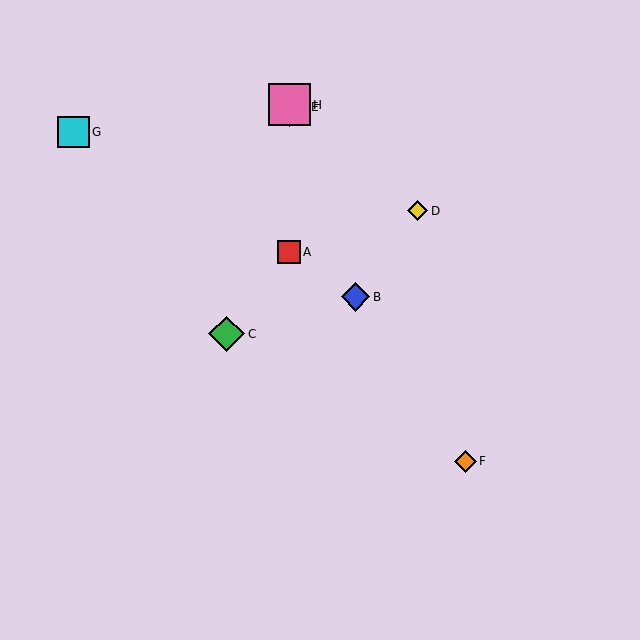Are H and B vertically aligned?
No, H is at x≈289 and B is at x≈356.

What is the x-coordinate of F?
Object F is at x≈465.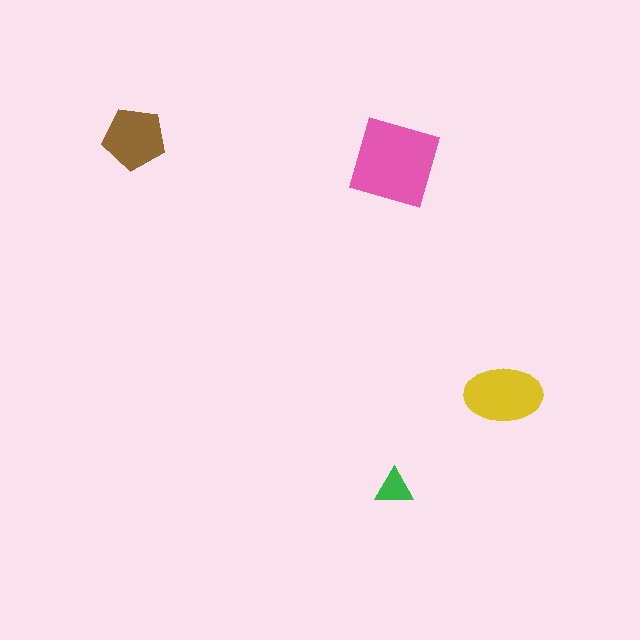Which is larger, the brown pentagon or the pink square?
The pink square.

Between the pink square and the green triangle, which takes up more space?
The pink square.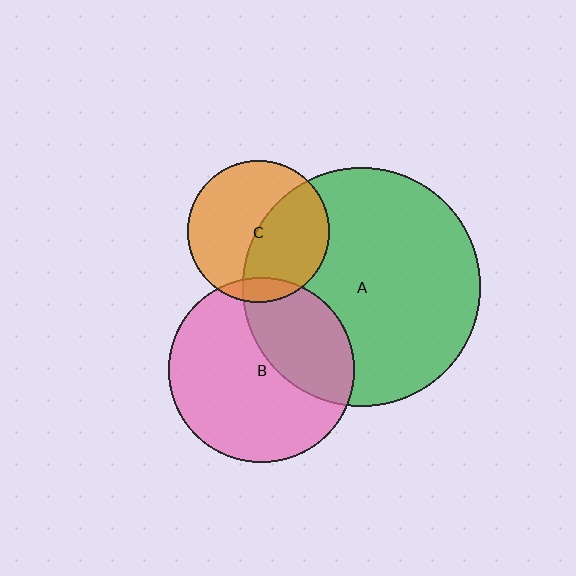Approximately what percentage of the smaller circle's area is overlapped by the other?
Approximately 45%.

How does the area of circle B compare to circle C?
Approximately 1.7 times.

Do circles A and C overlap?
Yes.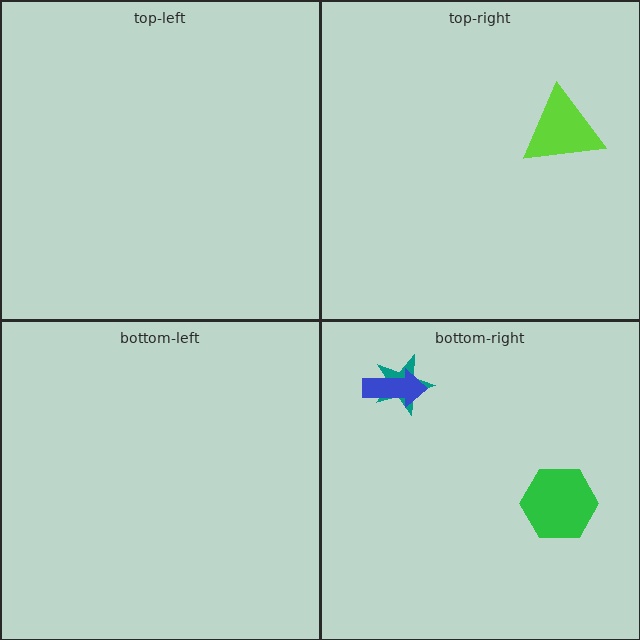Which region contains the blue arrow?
The bottom-right region.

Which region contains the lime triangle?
The top-right region.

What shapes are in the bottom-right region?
The teal star, the blue arrow, the green hexagon.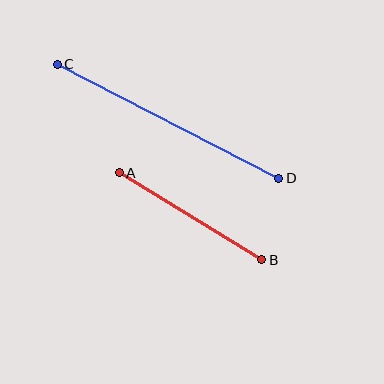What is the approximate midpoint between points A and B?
The midpoint is at approximately (191, 216) pixels.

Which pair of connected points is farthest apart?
Points C and D are farthest apart.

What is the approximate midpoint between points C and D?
The midpoint is at approximately (168, 121) pixels.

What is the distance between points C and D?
The distance is approximately 249 pixels.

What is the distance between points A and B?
The distance is approximately 167 pixels.